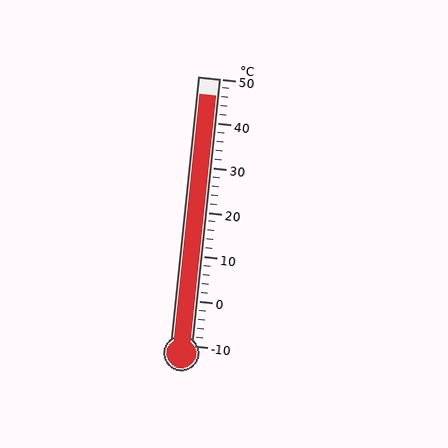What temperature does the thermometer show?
The thermometer shows approximately 46°C.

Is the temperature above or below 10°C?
The temperature is above 10°C.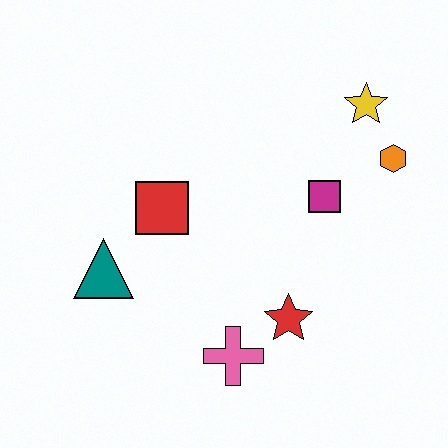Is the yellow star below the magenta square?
No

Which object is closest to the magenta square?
The orange hexagon is closest to the magenta square.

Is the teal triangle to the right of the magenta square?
No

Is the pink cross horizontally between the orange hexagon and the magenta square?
No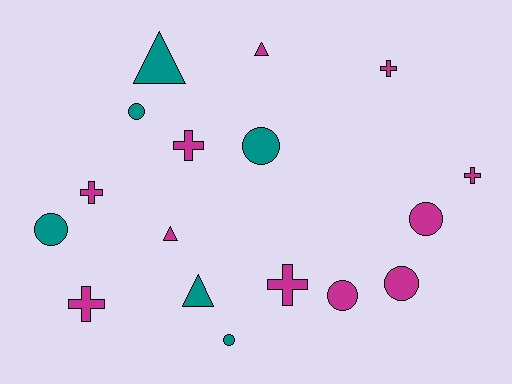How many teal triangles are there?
There are 2 teal triangles.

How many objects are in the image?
There are 17 objects.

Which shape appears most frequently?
Circle, with 7 objects.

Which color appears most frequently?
Magenta, with 11 objects.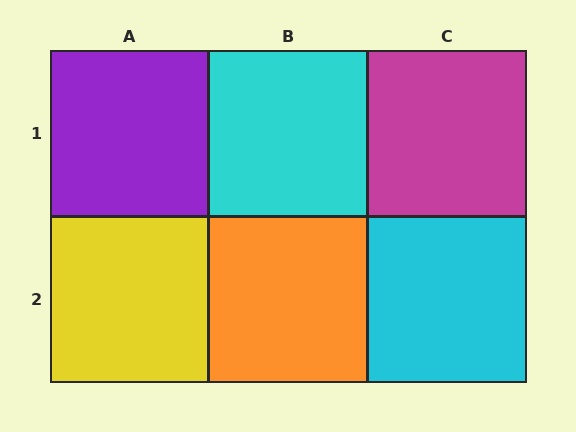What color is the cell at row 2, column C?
Cyan.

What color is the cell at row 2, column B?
Orange.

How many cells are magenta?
1 cell is magenta.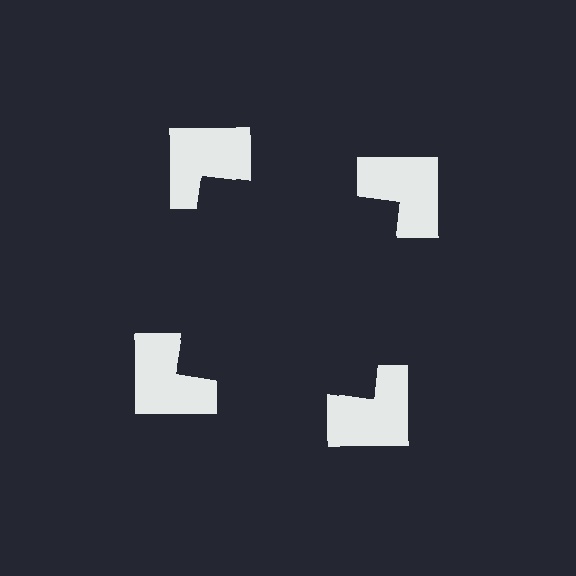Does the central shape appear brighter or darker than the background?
It typically appears slightly darker than the background, even though no actual brightness change is drawn.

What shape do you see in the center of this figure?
An illusory square — its edges are inferred from the aligned wedge cuts in the notched squares, not physically drawn.